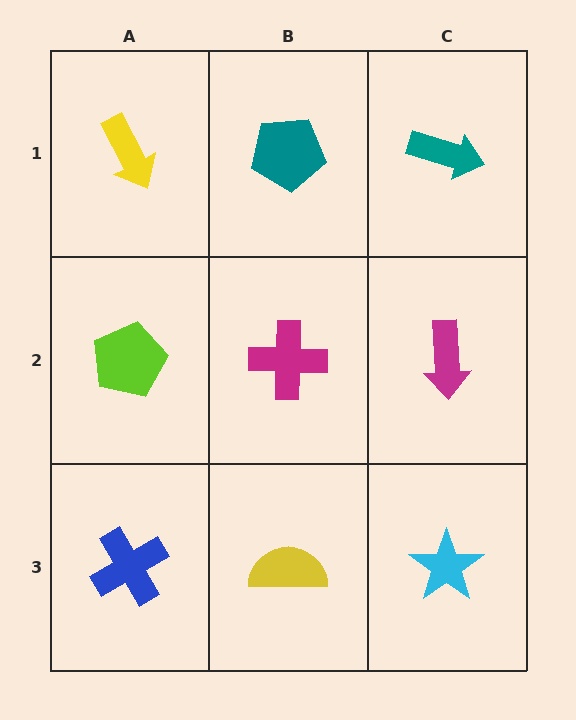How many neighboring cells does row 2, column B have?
4.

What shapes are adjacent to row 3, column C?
A magenta arrow (row 2, column C), a yellow semicircle (row 3, column B).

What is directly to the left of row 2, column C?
A magenta cross.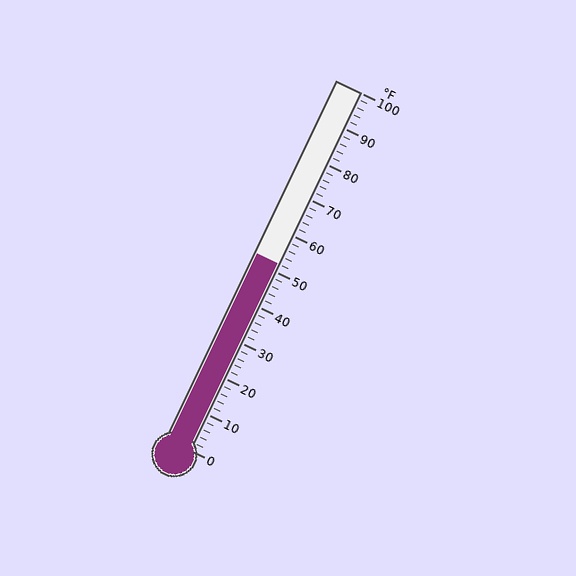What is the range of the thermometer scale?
The thermometer scale ranges from 0°F to 100°F.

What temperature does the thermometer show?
The thermometer shows approximately 52°F.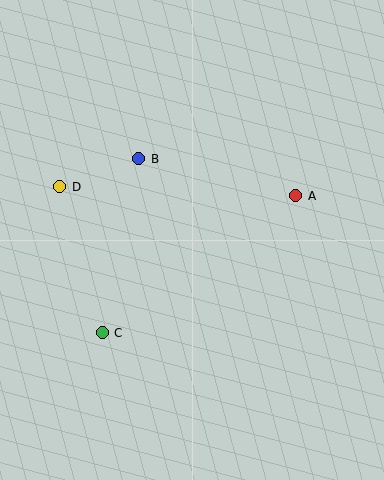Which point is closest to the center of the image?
Point B at (139, 159) is closest to the center.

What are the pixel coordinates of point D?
Point D is at (60, 187).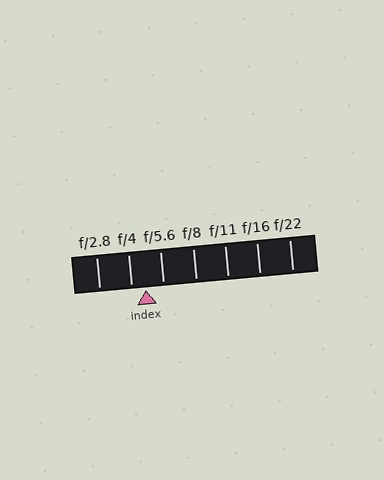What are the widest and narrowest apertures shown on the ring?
The widest aperture shown is f/2.8 and the narrowest is f/22.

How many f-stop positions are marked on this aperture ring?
There are 7 f-stop positions marked.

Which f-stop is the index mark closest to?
The index mark is closest to f/4.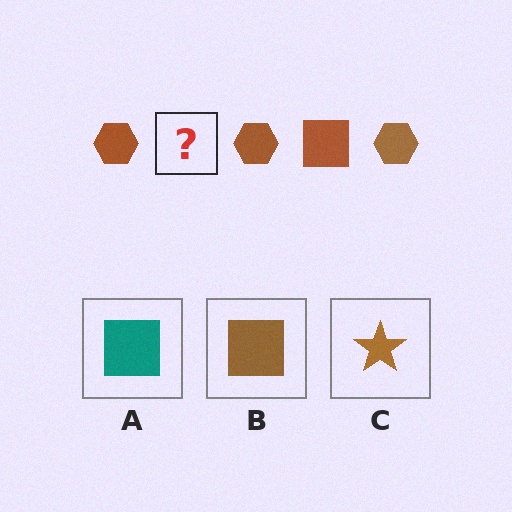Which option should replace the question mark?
Option B.